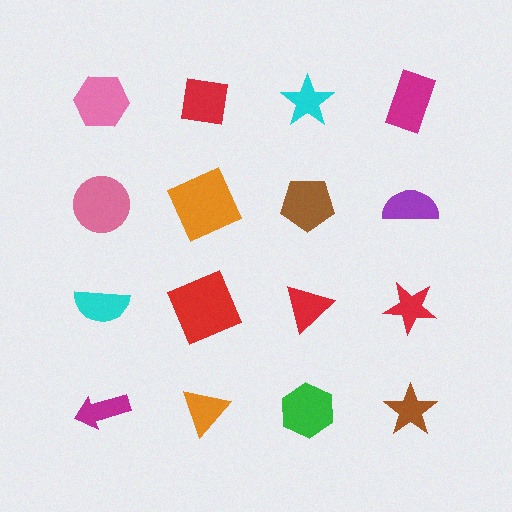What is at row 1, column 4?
A magenta rectangle.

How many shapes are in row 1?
4 shapes.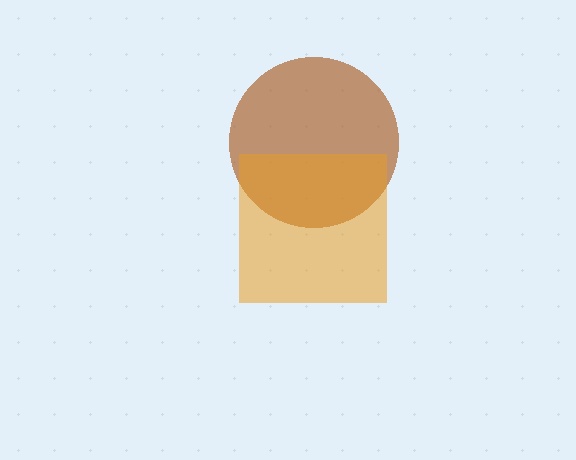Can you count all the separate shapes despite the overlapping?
Yes, there are 2 separate shapes.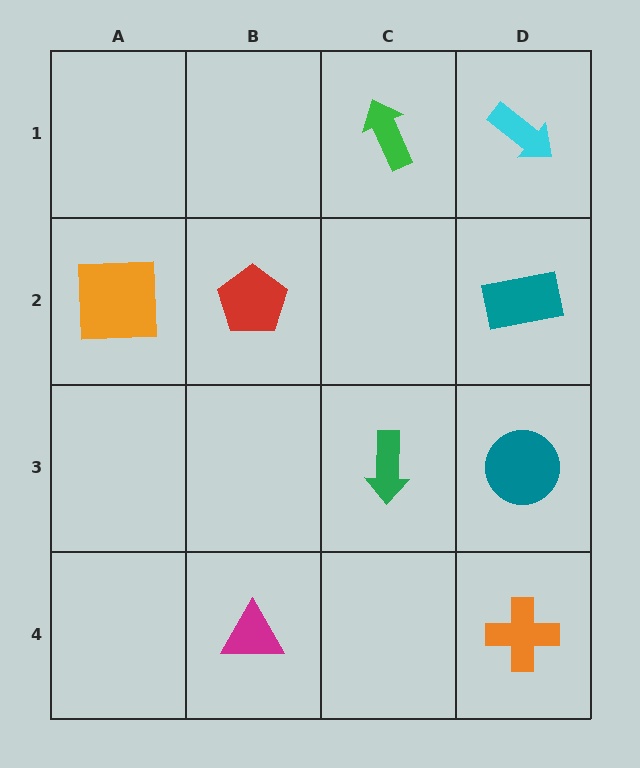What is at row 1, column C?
A green arrow.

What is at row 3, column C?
A green arrow.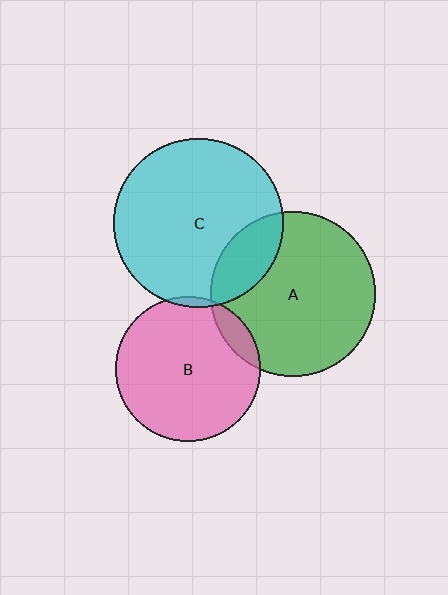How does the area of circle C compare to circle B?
Approximately 1.4 times.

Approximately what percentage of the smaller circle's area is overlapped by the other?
Approximately 5%.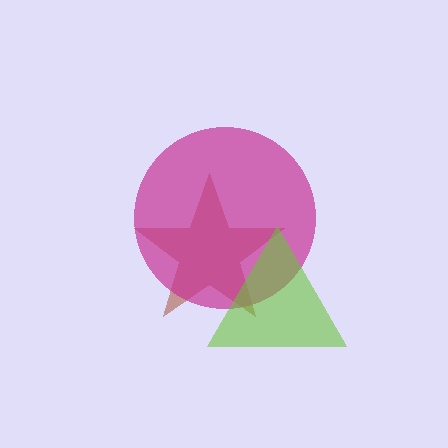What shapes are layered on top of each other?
The layered shapes are: a brown star, a magenta circle, a lime triangle.